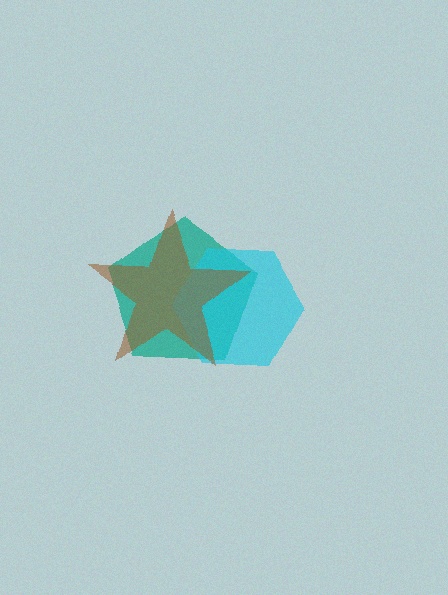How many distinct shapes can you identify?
There are 3 distinct shapes: a teal pentagon, a cyan hexagon, a brown star.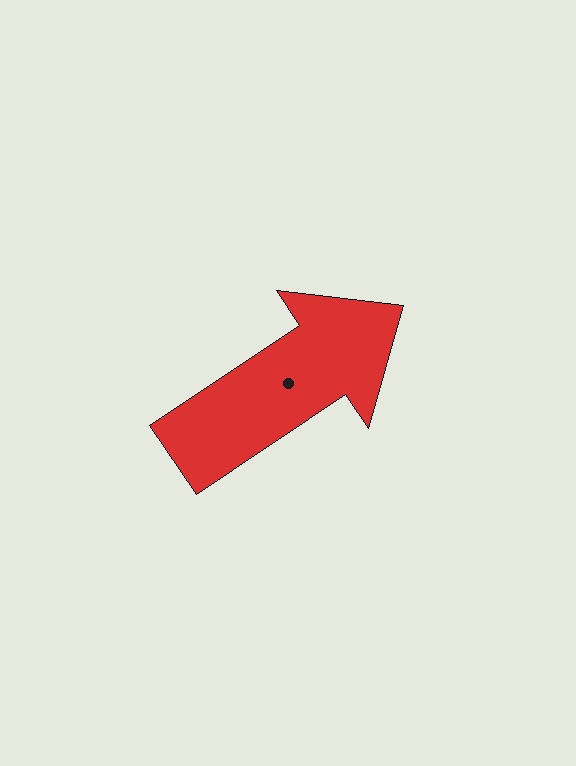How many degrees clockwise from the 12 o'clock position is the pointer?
Approximately 56 degrees.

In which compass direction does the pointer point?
Northeast.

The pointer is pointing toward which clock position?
Roughly 2 o'clock.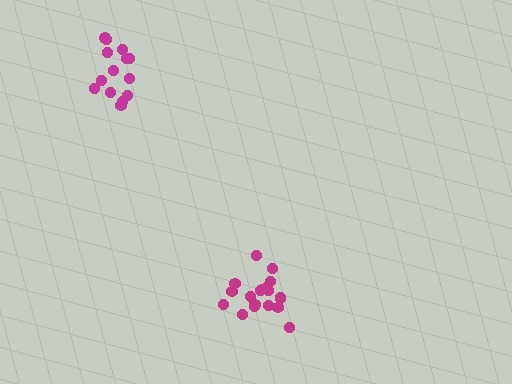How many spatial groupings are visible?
There are 2 spatial groupings.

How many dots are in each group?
Group 1: 14 dots, Group 2: 19 dots (33 total).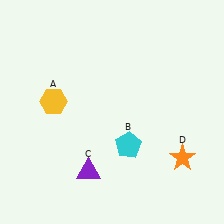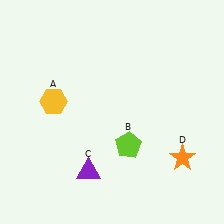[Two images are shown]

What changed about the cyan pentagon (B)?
In Image 1, B is cyan. In Image 2, it changed to lime.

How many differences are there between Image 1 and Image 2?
There is 1 difference between the two images.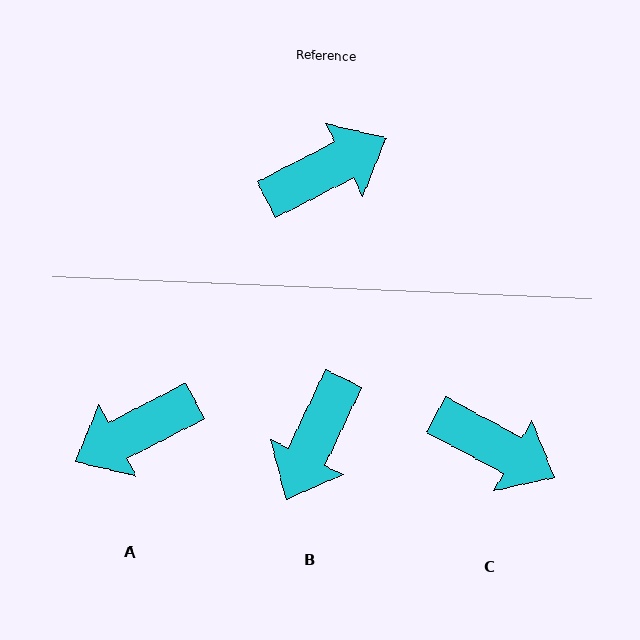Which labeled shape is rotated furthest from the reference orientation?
A, about 180 degrees away.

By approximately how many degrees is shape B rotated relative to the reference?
Approximately 143 degrees clockwise.